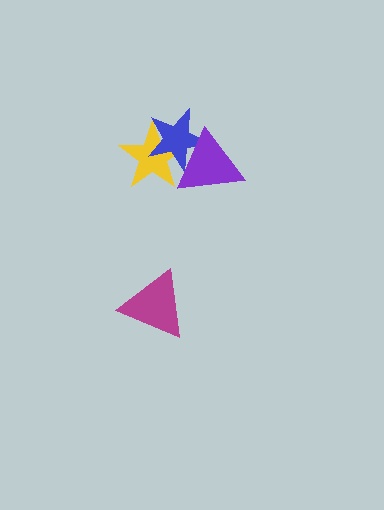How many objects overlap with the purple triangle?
2 objects overlap with the purple triangle.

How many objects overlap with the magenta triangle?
0 objects overlap with the magenta triangle.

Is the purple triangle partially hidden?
No, no other shape covers it.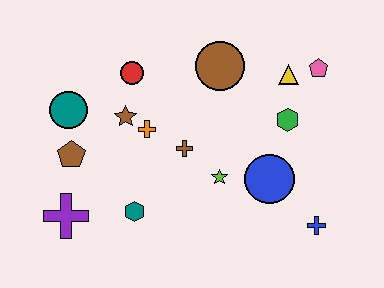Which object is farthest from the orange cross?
The blue cross is farthest from the orange cross.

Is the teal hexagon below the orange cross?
Yes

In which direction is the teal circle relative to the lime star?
The teal circle is to the left of the lime star.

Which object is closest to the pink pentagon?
The yellow triangle is closest to the pink pentagon.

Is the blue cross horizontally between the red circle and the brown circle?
No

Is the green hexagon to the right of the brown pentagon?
Yes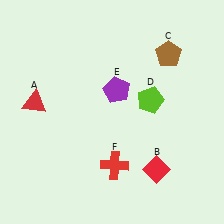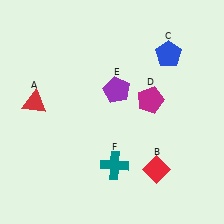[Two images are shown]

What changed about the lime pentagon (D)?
In Image 1, D is lime. In Image 2, it changed to magenta.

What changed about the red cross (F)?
In Image 1, F is red. In Image 2, it changed to teal.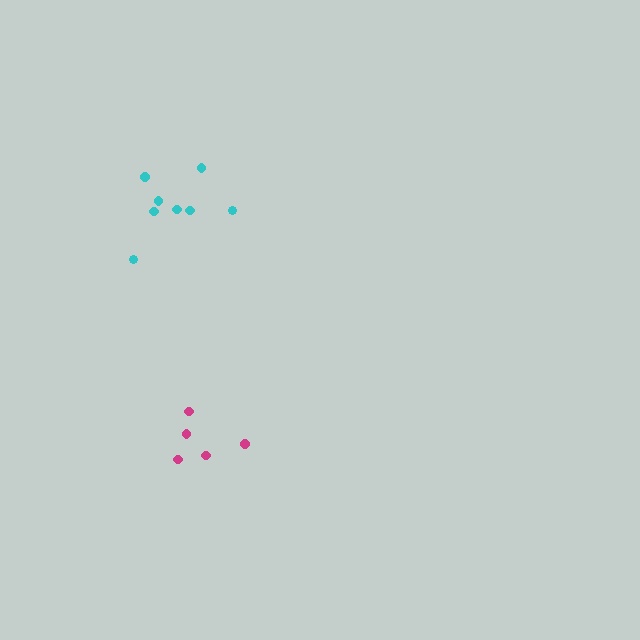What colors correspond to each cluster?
The clusters are colored: cyan, magenta.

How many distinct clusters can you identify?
There are 2 distinct clusters.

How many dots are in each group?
Group 1: 8 dots, Group 2: 5 dots (13 total).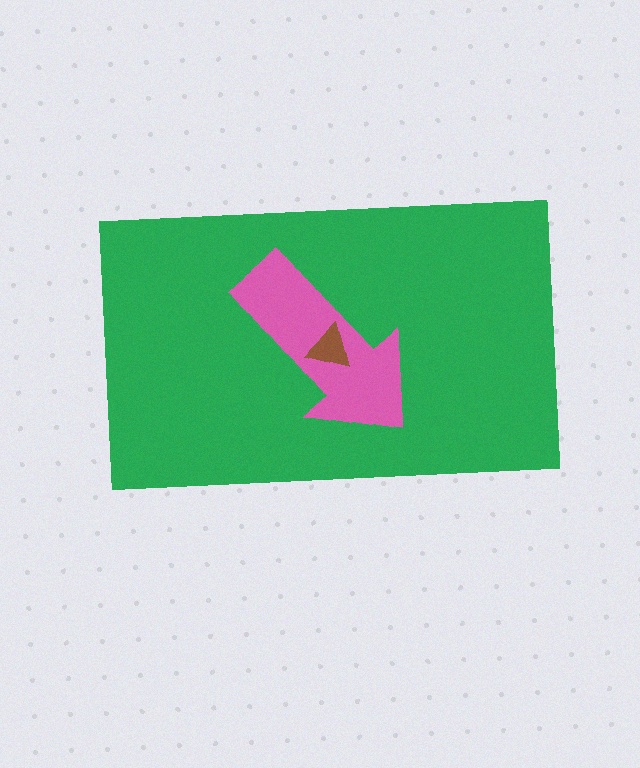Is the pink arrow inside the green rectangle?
Yes.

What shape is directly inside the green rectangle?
The pink arrow.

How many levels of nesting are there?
3.